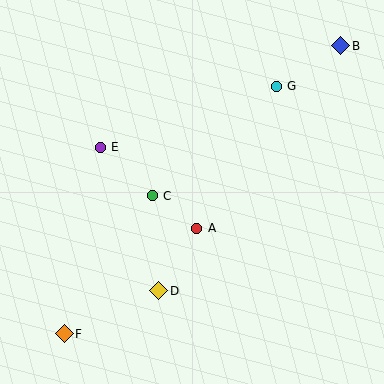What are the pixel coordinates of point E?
Point E is at (100, 147).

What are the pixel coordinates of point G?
Point G is at (276, 86).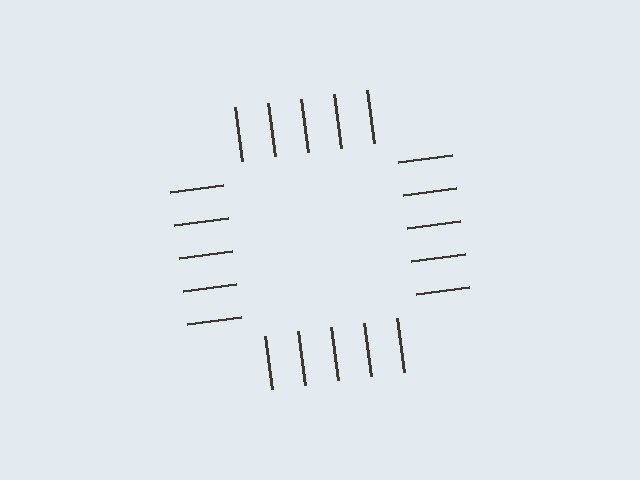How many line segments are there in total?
20 — 5 along each of the 4 edges.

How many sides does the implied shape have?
4 sides — the line-ends trace a square.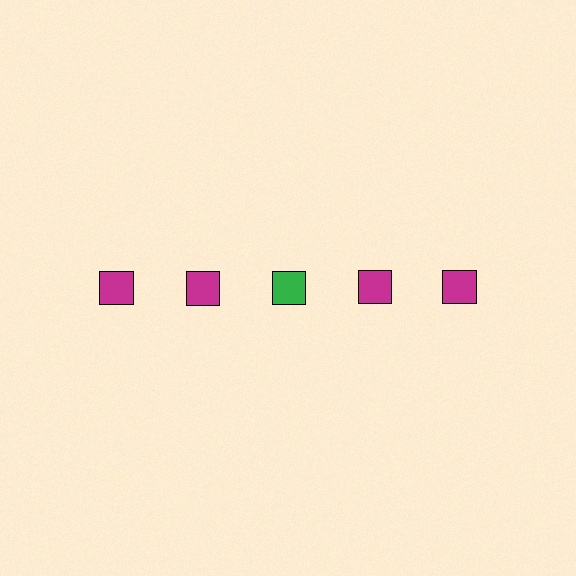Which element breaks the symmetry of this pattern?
The green square in the top row, center column breaks the symmetry. All other shapes are magenta squares.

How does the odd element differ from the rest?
It has a different color: green instead of magenta.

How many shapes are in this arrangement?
There are 5 shapes arranged in a grid pattern.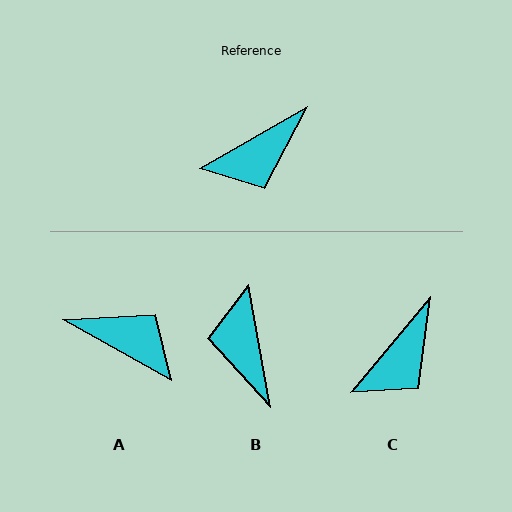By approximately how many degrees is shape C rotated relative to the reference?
Approximately 20 degrees counter-clockwise.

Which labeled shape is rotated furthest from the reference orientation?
A, about 121 degrees away.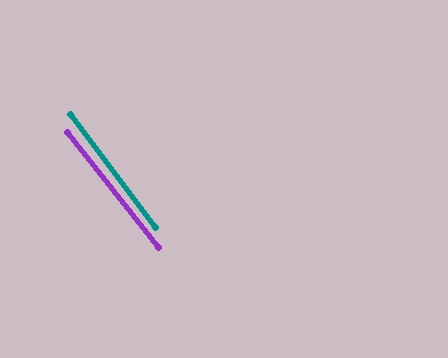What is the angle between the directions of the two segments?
Approximately 1 degree.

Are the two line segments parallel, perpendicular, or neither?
Parallel — their directions differ by only 1.4°.